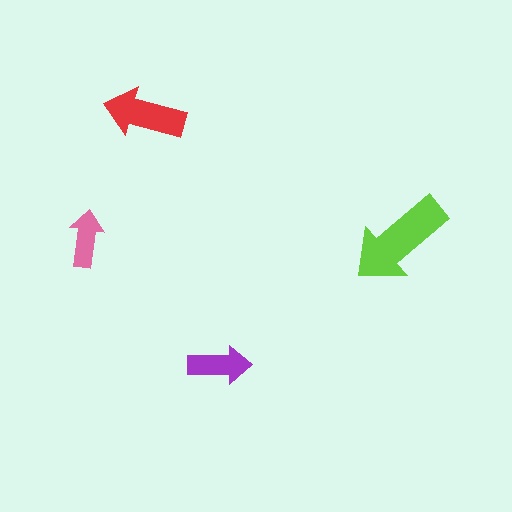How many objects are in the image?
There are 4 objects in the image.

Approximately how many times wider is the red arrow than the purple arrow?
About 1.5 times wider.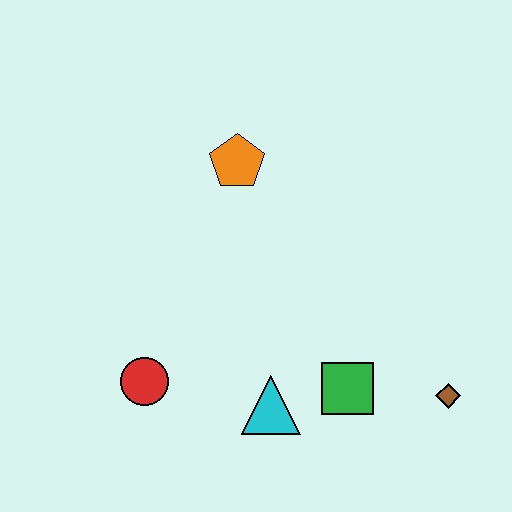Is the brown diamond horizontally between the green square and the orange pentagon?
No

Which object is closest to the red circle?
The cyan triangle is closest to the red circle.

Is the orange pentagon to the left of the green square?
Yes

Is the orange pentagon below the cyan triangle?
No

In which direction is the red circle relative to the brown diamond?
The red circle is to the left of the brown diamond.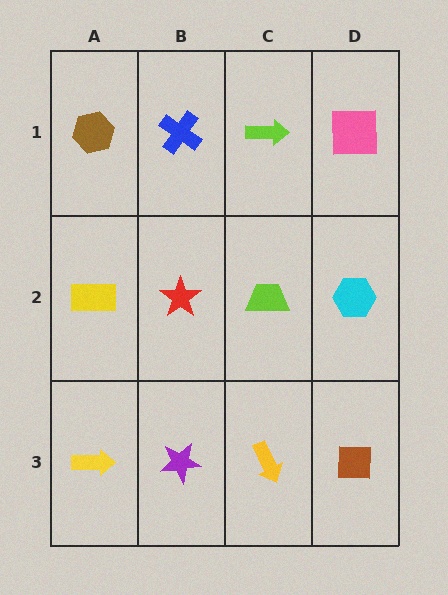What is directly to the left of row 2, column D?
A lime trapezoid.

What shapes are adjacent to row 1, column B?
A red star (row 2, column B), a brown hexagon (row 1, column A), a lime arrow (row 1, column C).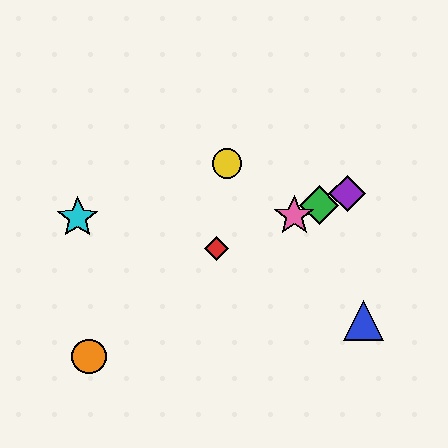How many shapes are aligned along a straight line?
4 shapes (the red diamond, the green diamond, the purple diamond, the pink star) are aligned along a straight line.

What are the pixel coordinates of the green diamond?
The green diamond is at (319, 205).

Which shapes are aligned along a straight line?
The red diamond, the green diamond, the purple diamond, the pink star are aligned along a straight line.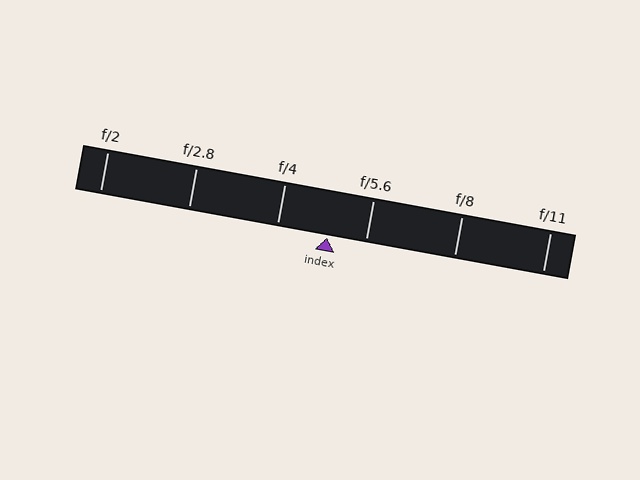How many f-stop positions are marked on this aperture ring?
There are 6 f-stop positions marked.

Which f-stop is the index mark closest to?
The index mark is closest to f/5.6.